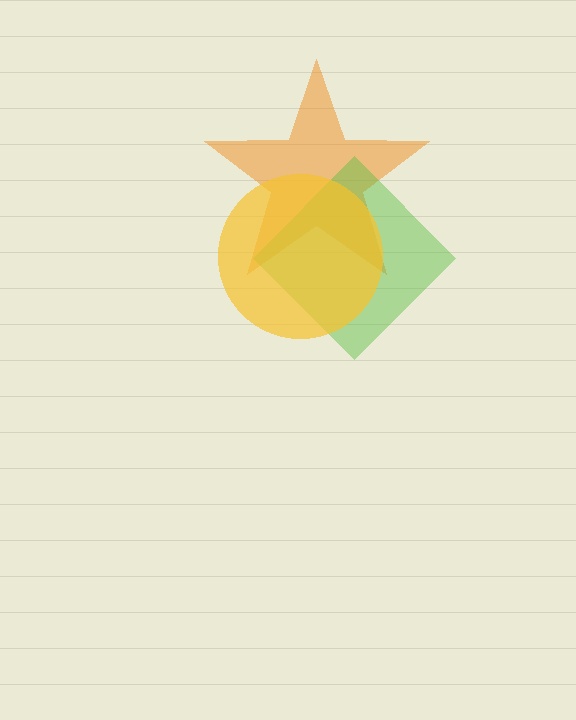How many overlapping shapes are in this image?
There are 3 overlapping shapes in the image.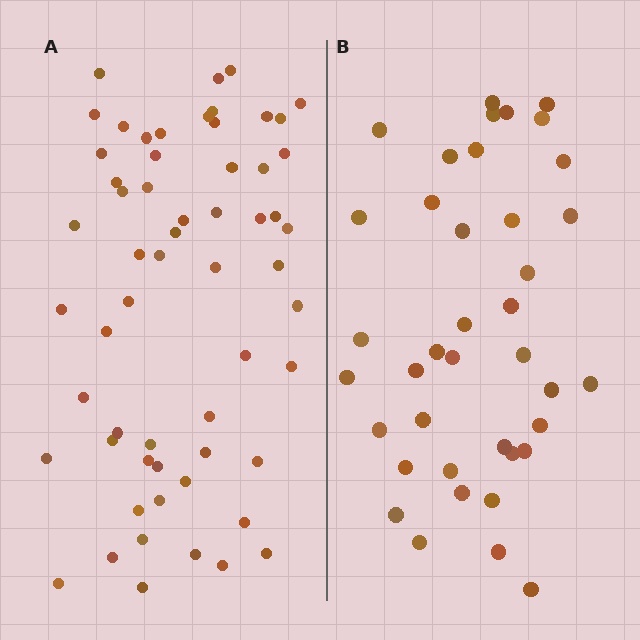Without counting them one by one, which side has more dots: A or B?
Region A (the left region) has more dots.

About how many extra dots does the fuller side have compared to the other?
Region A has approximately 20 more dots than region B.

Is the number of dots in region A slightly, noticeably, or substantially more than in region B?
Region A has substantially more. The ratio is roughly 1.5 to 1.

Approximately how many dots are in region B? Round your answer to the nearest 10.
About 40 dots. (The exact count is 39, which rounds to 40.)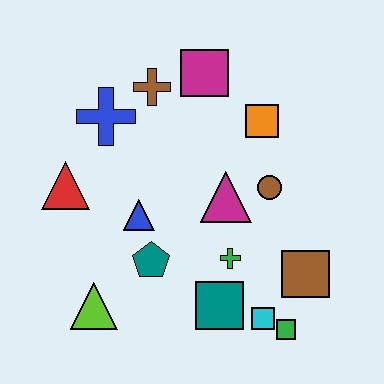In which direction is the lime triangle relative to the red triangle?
The lime triangle is below the red triangle.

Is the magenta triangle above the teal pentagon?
Yes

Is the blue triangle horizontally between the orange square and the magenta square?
No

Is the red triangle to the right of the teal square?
No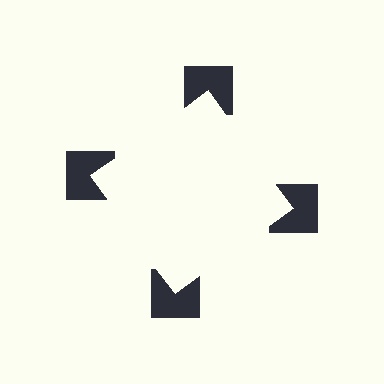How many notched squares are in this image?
There are 4 — one at each vertex of the illusory square.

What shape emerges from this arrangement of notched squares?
An illusory square — its edges are inferred from the aligned wedge cuts in the notched squares, not physically drawn.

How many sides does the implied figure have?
4 sides.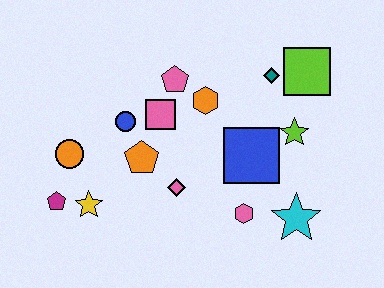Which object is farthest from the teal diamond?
The magenta pentagon is farthest from the teal diamond.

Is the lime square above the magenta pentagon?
Yes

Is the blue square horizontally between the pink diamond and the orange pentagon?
No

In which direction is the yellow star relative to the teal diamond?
The yellow star is to the left of the teal diamond.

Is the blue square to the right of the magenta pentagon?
Yes